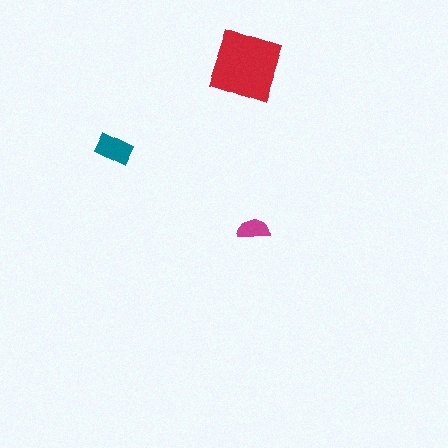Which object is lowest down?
The magenta semicircle is bottommost.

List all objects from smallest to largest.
The magenta semicircle, the teal rectangle, the red diamond.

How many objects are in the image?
There are 3 objects in the image.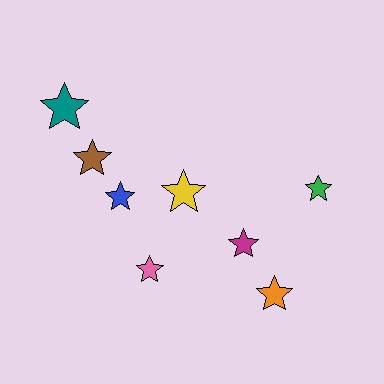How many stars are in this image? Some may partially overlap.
There are 8 stars.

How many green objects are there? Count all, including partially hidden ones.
There is 1 green object.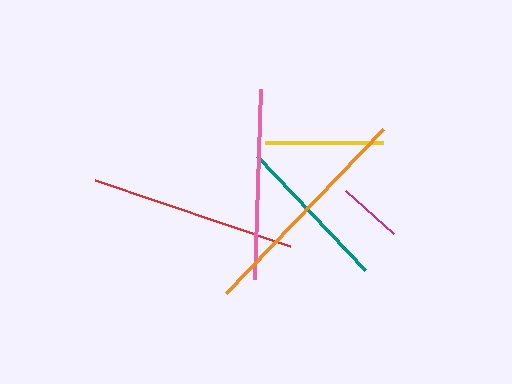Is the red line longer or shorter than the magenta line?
The red line is longer than the magenta line.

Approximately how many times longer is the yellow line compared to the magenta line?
The yellow line is approximately 1.8 times the length of the magenta line.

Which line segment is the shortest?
The magenta line is the shortest at approximately 64 pixels.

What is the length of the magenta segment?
The magenta segment is approximately 64 pixels long.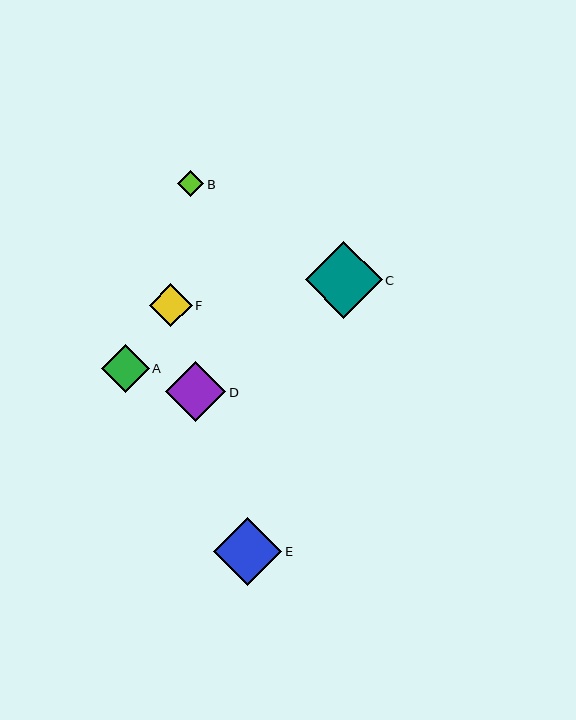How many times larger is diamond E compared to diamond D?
Diamond E is approximately 1.1 times the size of diamond D.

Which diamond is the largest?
Diamond C is the largest with a size of approximately 77 pixels.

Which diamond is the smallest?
Diamond B is the smallest with a size of approximately 26 pixels.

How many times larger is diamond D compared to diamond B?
Diamond D is approximately 2.3 times the size of diamond B.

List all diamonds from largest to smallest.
From largest to smallest: C, E, D, A, F, B.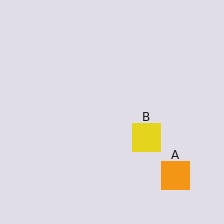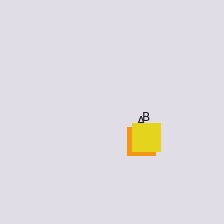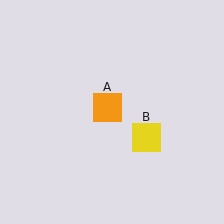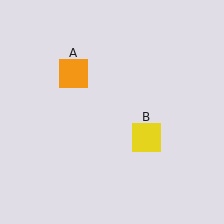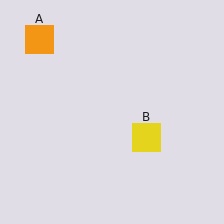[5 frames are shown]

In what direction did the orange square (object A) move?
The orange square (object A) moved up and to the left.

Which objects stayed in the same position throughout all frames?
Yellow square (object B) remained stationary.